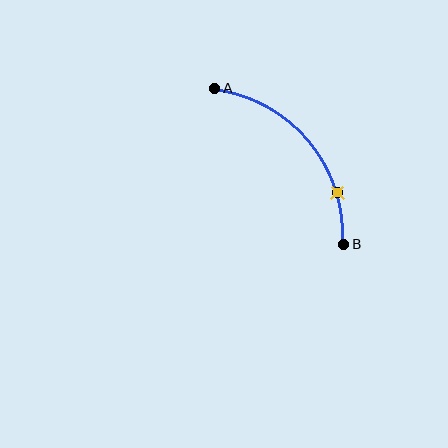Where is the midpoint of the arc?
The arc midpoint is the point on the curve farthest from the straight line joining A and B. It sits above and to the right of that line.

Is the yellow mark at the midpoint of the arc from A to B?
No. The yellow mark lies on the arc but is closer to endpoint B. The arc midpoint would be at the point on the curve equidistant along the arc from both A and B.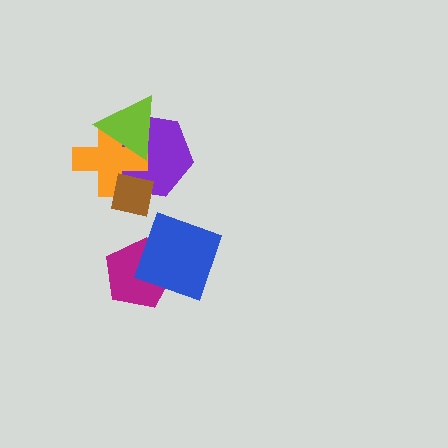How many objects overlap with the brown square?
2 objects overlap with the brown square.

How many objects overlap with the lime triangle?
2 objects overlap with the lime triangle.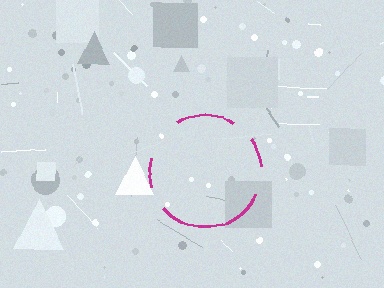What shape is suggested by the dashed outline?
The dashed outline suggests a circle.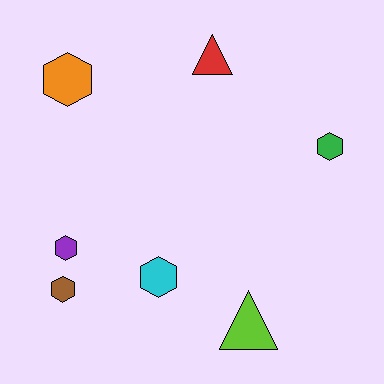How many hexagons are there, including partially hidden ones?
There are 5 hexagons.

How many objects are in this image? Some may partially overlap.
There are 7 objects.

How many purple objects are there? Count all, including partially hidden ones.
There is 1 purple object.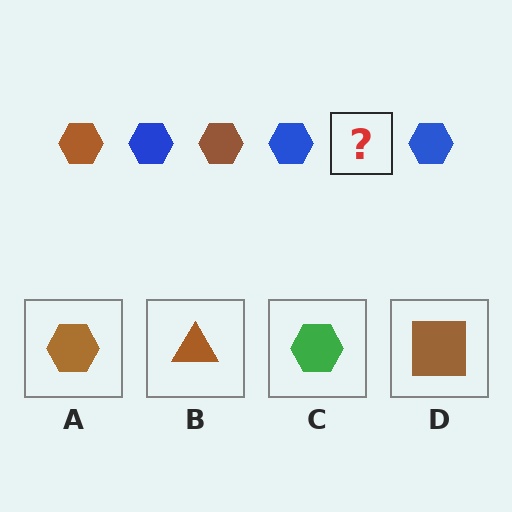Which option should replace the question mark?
Option A.